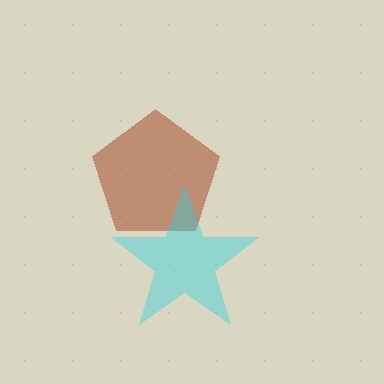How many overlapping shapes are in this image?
There are 2 overlapping shapes in the image.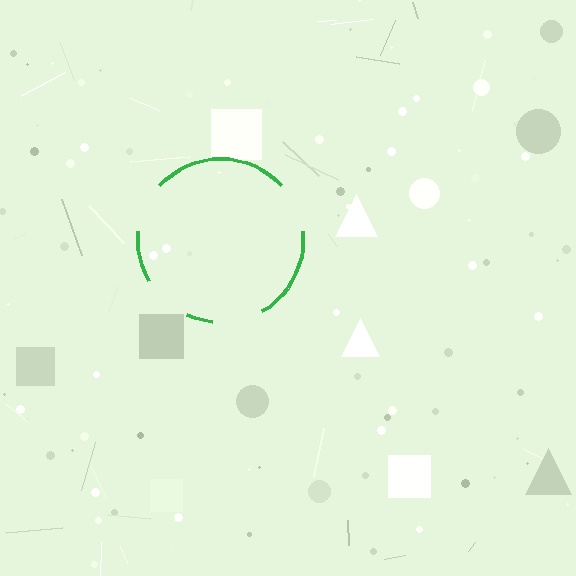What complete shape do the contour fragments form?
The contour fragments form a circle.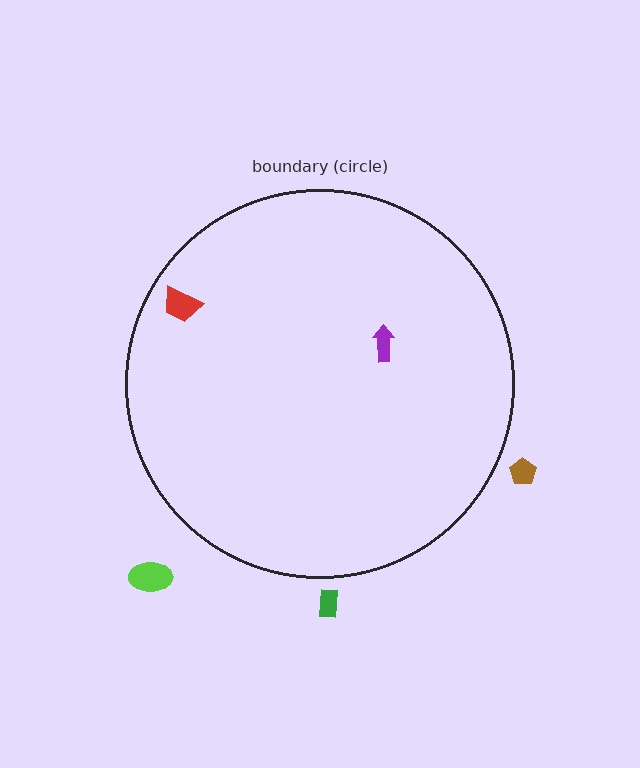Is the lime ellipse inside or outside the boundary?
Outside.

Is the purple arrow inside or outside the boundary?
Inside.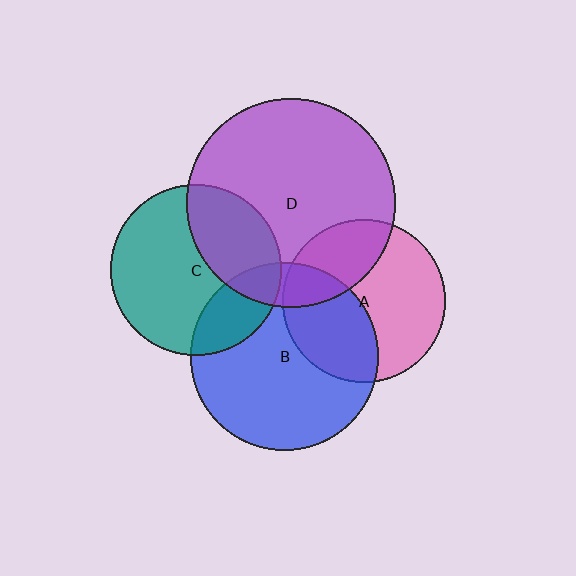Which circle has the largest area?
Circle D (purple).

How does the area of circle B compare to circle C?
Approximately 1.2 times.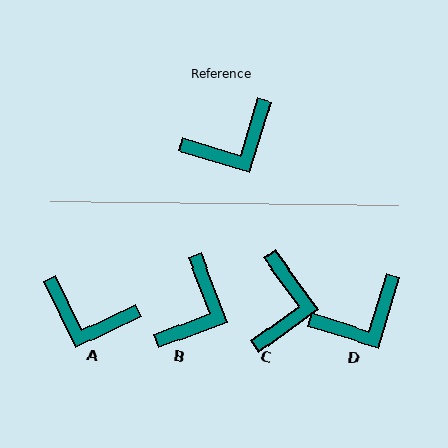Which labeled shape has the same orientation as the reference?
D.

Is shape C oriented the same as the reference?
No, it is off by about 54 degrees.